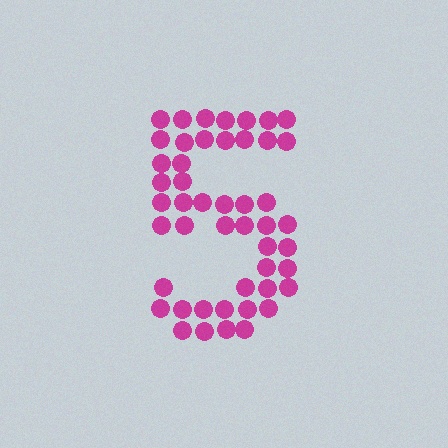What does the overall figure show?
The overall figure shows the digit 5.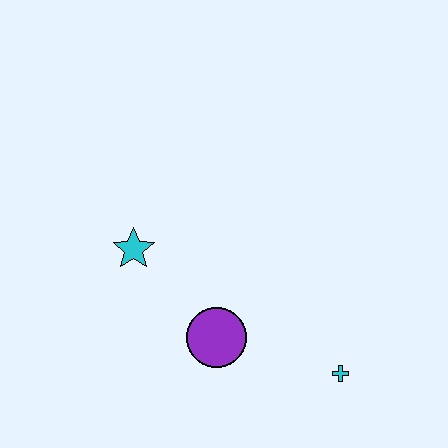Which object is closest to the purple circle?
The cyan star is closest to the purple circle.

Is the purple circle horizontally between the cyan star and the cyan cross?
Yes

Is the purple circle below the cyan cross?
No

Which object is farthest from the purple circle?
The cyan cross is farthest from the purple circle.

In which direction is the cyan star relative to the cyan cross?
The cyan star is to the left of the cyan cross.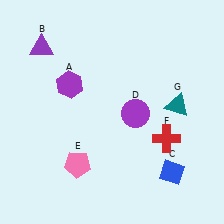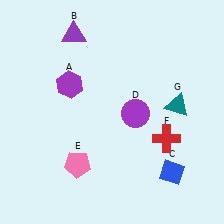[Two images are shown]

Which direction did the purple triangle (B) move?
The purple triangle (B) moved right.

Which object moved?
The purple triangle (B) moved right.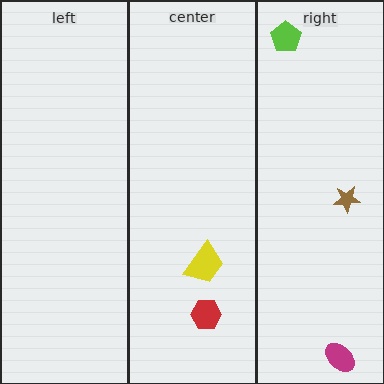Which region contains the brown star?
The right region.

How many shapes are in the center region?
2.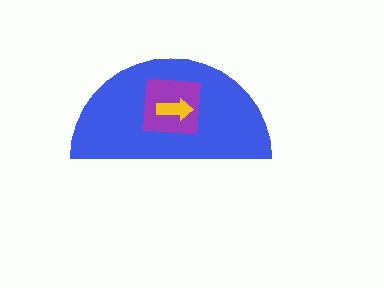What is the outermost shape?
The blue semicircle.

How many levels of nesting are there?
3.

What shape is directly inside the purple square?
The yellow arrow.